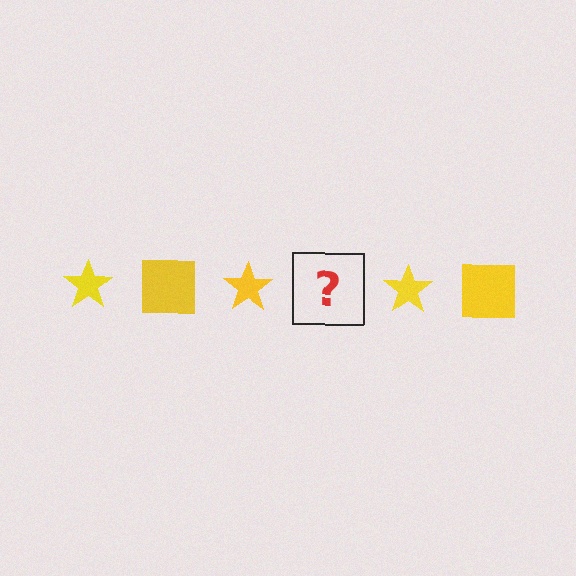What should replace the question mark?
The question mark should be replaced with a yellow square.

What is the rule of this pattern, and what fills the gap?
The rule is that the pattern cycles through star, square shapes in yellow. The gap should be filled with a yellow square.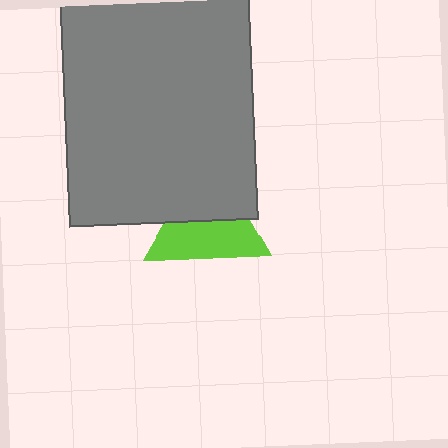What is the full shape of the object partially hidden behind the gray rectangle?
The partially hidden object is a lime triangle.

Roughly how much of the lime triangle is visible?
About half of it is visible (roughly 54%).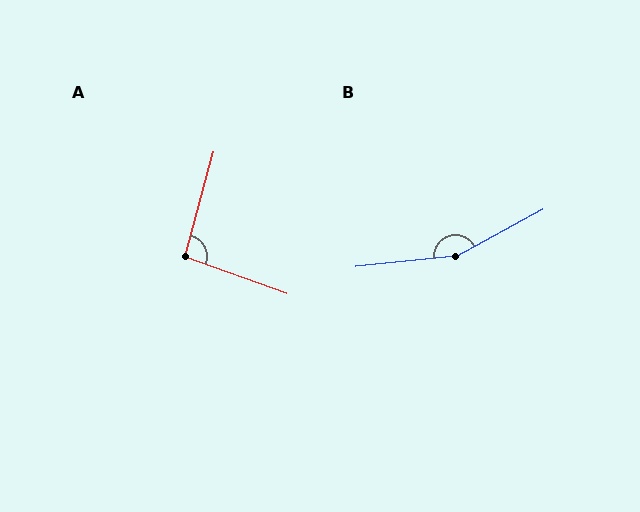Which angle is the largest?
B, at approximately 157 degrees.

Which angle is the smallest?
A, at approximately 95 degrees.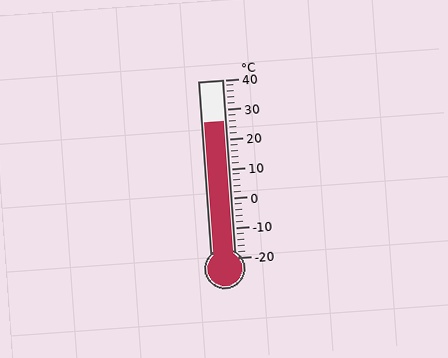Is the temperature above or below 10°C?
The temperature is above 10°C.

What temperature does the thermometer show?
The thermometer shows approximately 26°C.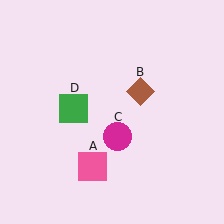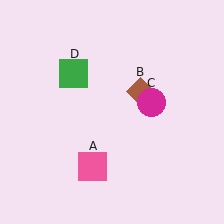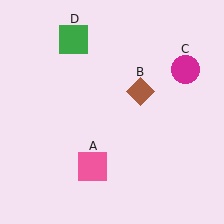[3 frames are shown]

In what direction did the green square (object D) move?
The green square (object D) moved up.